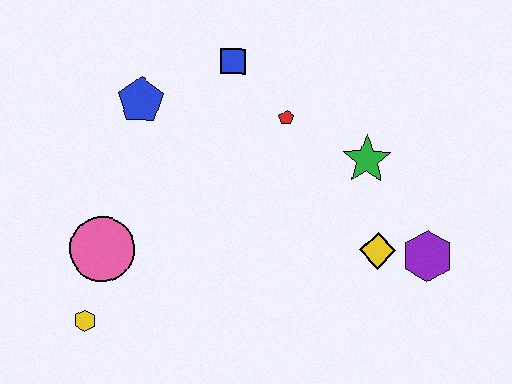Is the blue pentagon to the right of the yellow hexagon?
Yes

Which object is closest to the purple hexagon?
The yellow diamond is closest to the purple hexagon.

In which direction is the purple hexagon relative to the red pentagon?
The purple hexagon is to the right of the red pentagon.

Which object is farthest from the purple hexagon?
The yellow hexagon is farthest from the purple hexagon.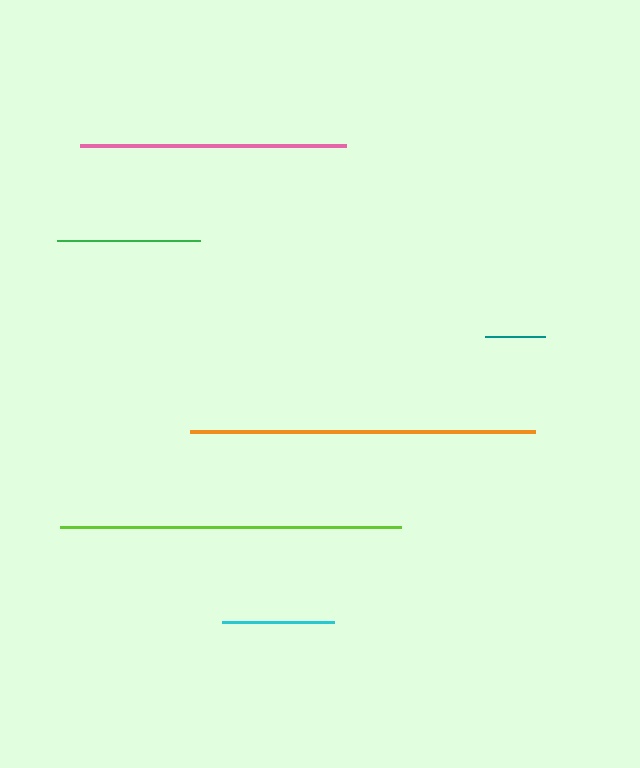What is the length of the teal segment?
The teal segment is approximately 60 pixels long.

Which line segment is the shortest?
The teal line is the shortest at approximately 60 pixels.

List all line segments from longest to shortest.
From longest to shortest: orange, lime, pink, green, cyan, teal.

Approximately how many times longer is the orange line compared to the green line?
The orange line is approximately 2.4 times the length of the green line.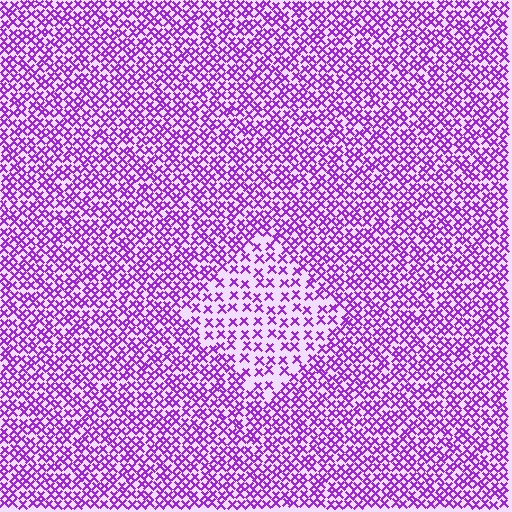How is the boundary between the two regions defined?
The boundary is defined by a change in element density (approximately 1.9x ratio). All elements are the same color, size, and shape.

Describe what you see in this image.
The image contains small purple elements arranged at two different densities. A diamond-shaped region is visible where the elements are less densely packed than the surrounding area.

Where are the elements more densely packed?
The elements are more densely packed outside the diamond boundary.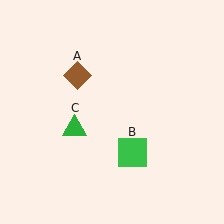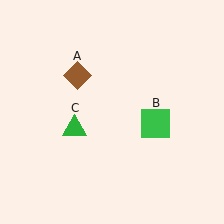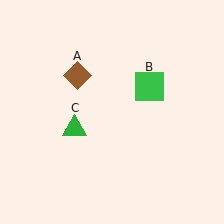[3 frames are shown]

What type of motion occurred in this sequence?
The green square (object B) rotated counterclockwise around the center of the scene.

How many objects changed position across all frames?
1 object changed position: green square (object B).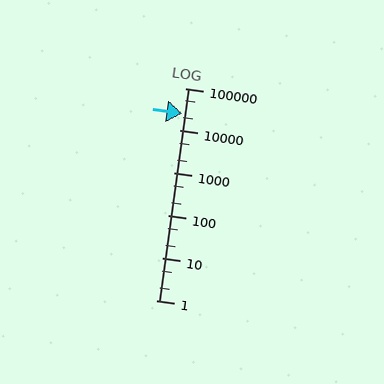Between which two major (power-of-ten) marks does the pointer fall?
The pointer is between 10000 and 100000.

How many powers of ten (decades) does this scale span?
The scale spans 5 decades, from 1 to 100000.